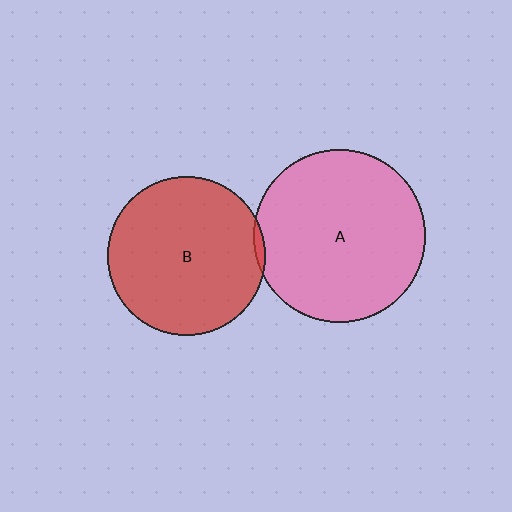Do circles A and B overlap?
Yes.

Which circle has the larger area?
Circle A (pink).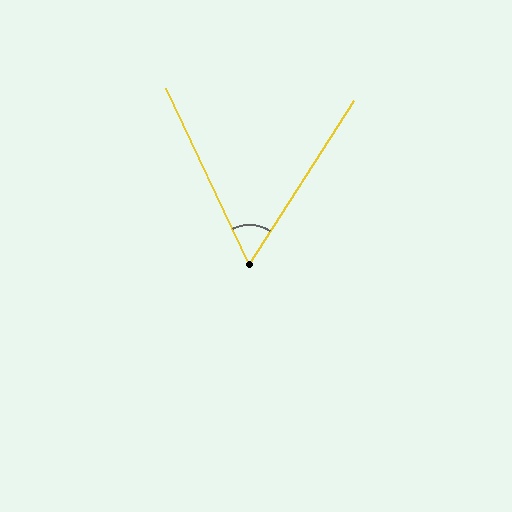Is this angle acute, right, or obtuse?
It is acute.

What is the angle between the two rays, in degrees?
Approximately 58 degrees.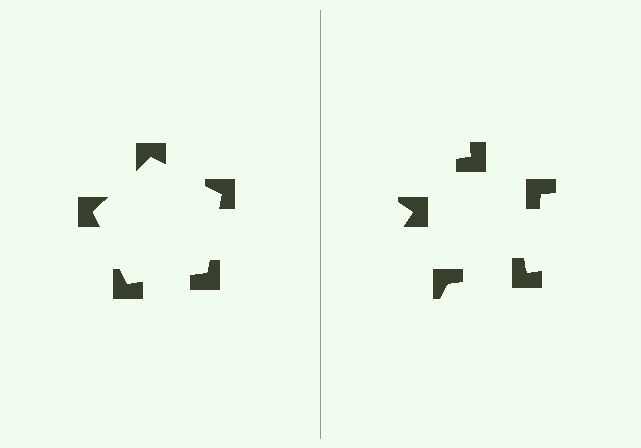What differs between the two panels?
The notched squares are positioned identically on both sides; only the wedge orientations differ. On the left they align to a pentagon; on the right they are misaligned.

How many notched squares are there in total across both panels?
10 — 5 on each side.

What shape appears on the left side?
An illusory pentagon.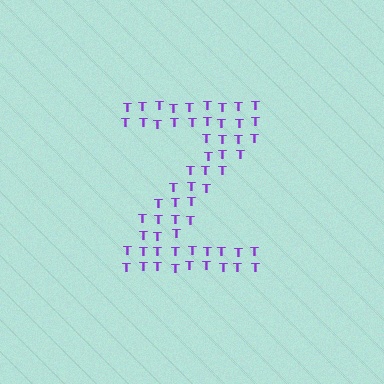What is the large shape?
The large shape is the letter Z.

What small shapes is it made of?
It is made of small letter T's.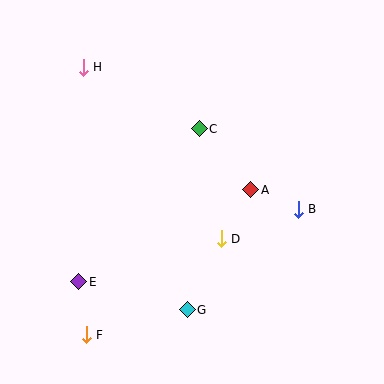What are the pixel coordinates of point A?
Point A is at (251, 190).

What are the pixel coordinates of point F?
Point F is at (86, 335).